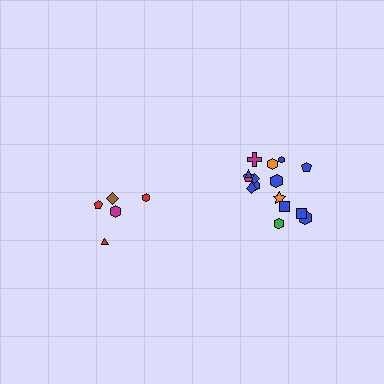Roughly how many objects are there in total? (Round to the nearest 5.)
Roughly 20 objects in total.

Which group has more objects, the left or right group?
The right group.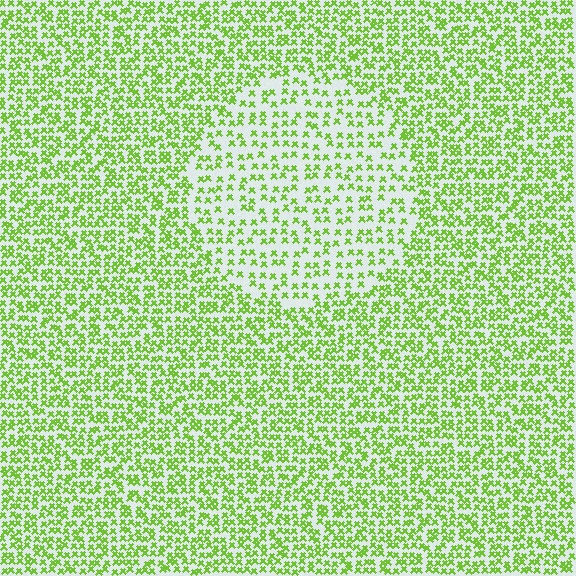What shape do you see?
I see a circle.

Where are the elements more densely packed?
The elements are more densely packed outside the circle boundary.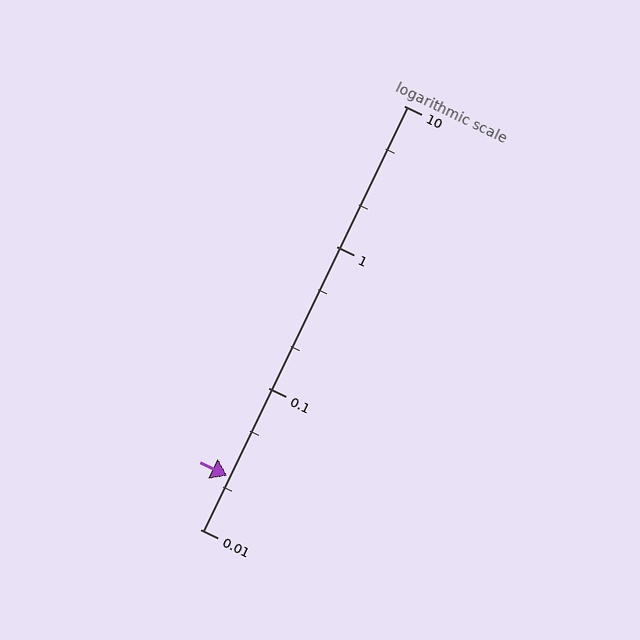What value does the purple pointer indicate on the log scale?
The pointer indicates approximately 0.024.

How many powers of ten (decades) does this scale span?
The scale spans 3 decades, from 0.01 to 10.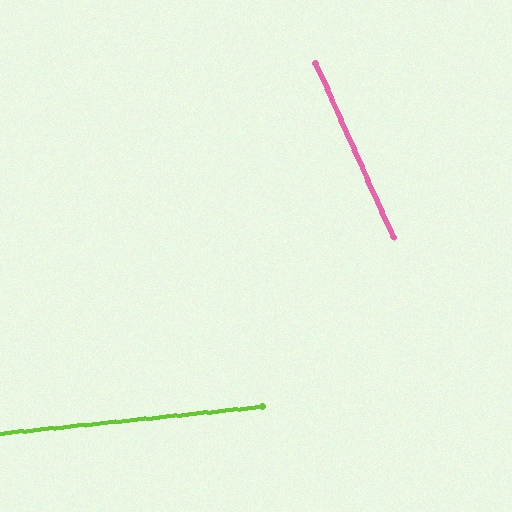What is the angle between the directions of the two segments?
Approximately 72 degrees.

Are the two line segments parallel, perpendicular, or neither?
Neither parallel nor perpendicular — they differ by about 72°.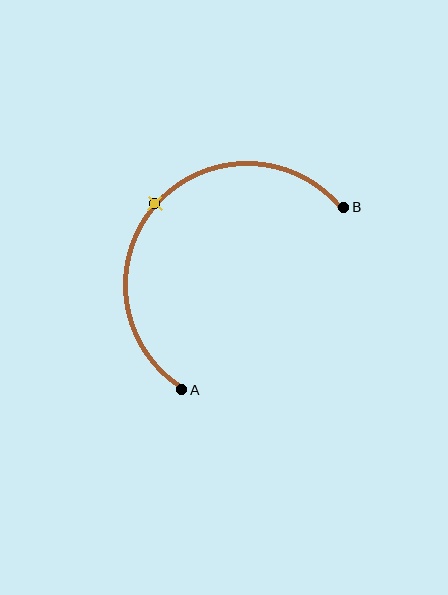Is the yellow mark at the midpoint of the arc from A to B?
Yes. The yellow mark lies on the arc at equal arc-length from both A and B — it is the arc midpoint.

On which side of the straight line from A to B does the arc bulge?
The arc bulges above and to the left of the straight line connecting A and B.